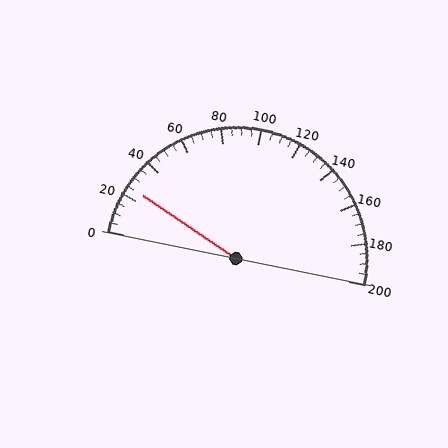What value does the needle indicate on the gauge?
The needle indicates approximately 25.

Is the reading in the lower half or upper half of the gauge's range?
The reading is in the lower half of the range (0 to 200).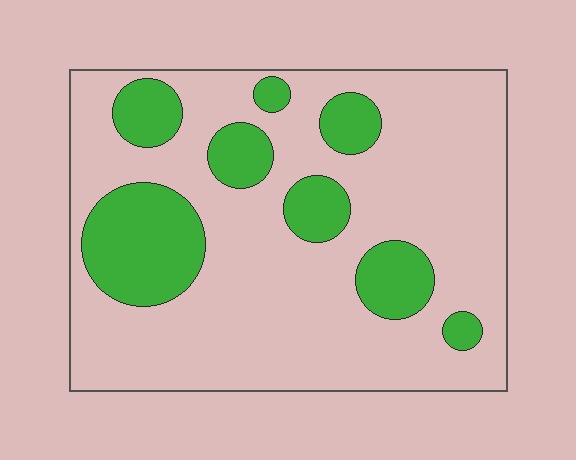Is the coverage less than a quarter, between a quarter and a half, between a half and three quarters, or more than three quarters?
Less than a quarter.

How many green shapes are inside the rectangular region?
8.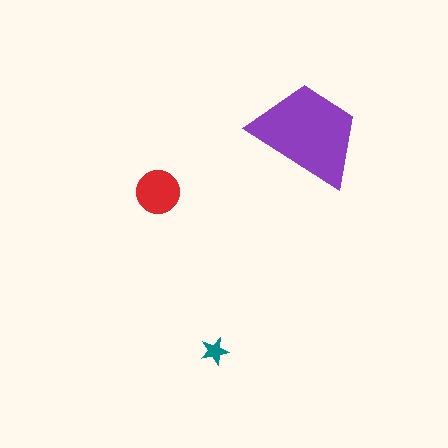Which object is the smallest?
The teal star.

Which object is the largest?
The purple trapezoid.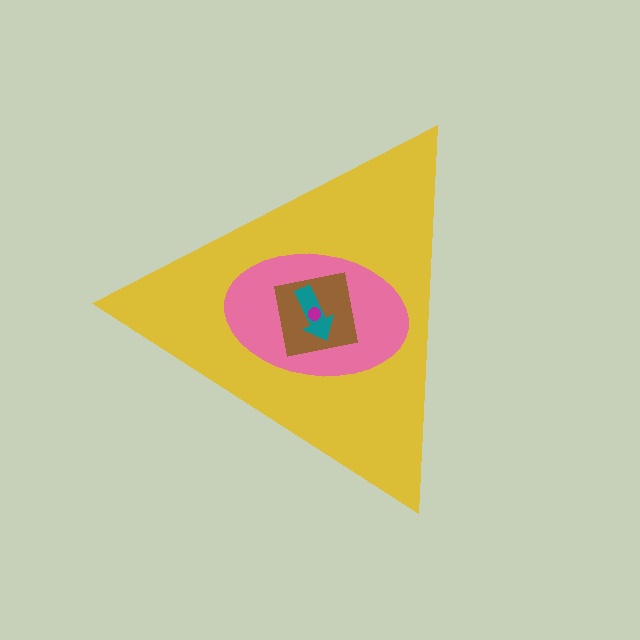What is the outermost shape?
The yellow triangle.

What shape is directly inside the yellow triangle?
The pink ellipse.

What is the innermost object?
The magenta circle.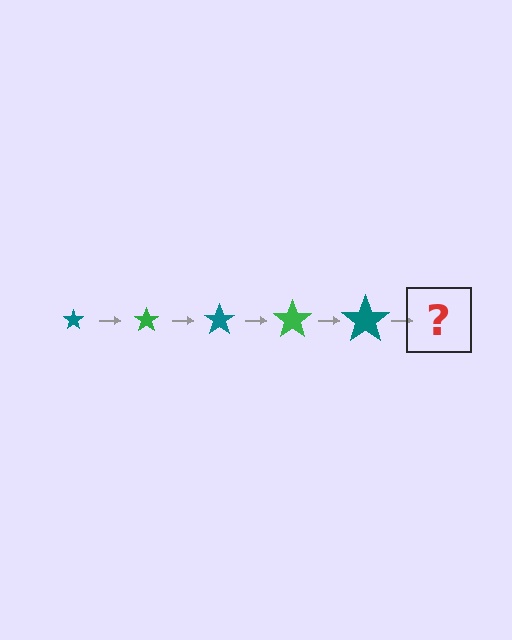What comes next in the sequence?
The next element should be a green star, larger than the previous one.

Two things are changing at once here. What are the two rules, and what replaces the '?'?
The two rules are that the star grows larger each step and the color cycles through teal and green. The '?' should be a green star, larger than the previous one.